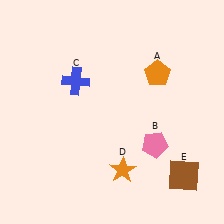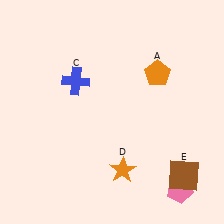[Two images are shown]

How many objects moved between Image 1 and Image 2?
1 object moved between the two images.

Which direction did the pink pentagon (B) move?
The pink pentagon (B) moved down.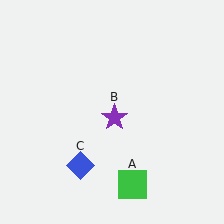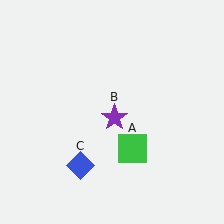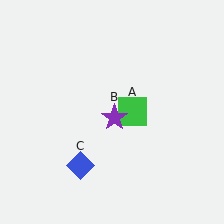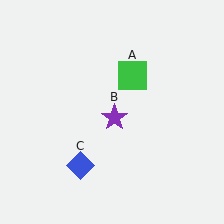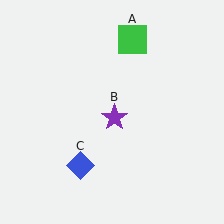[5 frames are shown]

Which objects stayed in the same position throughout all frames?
Purple star (object B) and blue diamond (object C) remained stationary.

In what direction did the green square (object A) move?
The green square (object A) moved up.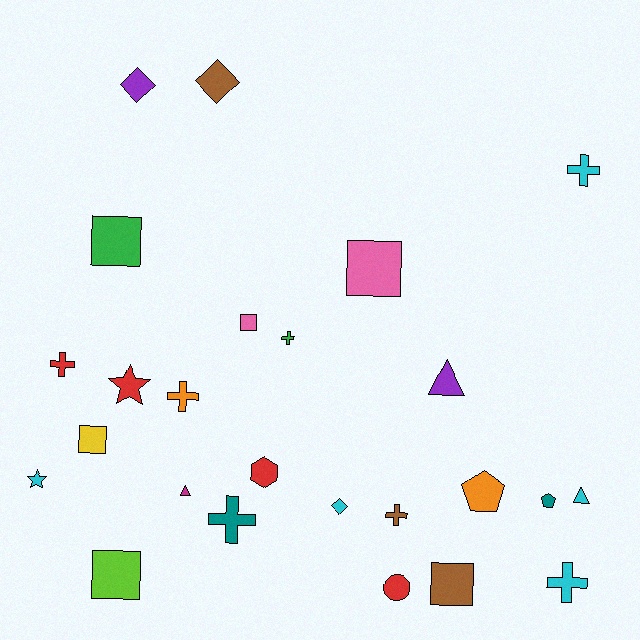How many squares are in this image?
There are 6 squares.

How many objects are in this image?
There are 25 objects.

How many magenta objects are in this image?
There is 1 magenta object.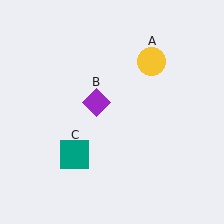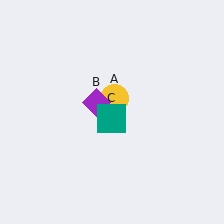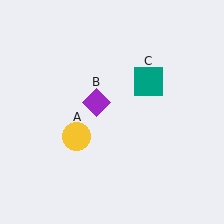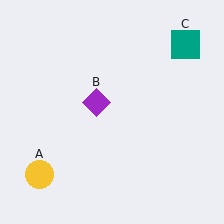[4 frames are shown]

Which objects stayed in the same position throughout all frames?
Purple diamond (object B) remained stationary.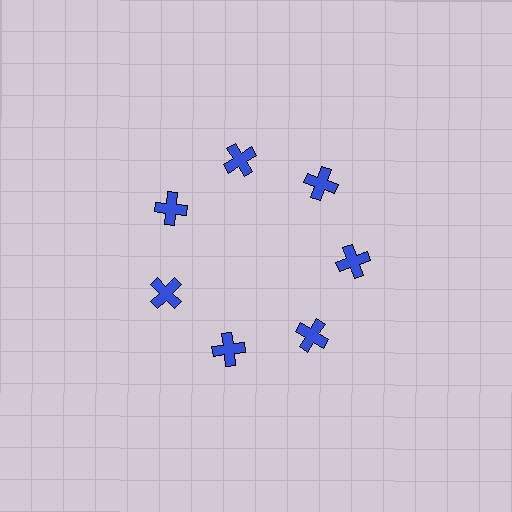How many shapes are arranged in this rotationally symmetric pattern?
There are 7 shapes, arranged in 7 groups of 1.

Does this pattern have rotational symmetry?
Yes, this pattern has 7-fold rotational symmetry. It looks the same after rotating 51 degrees around the center.